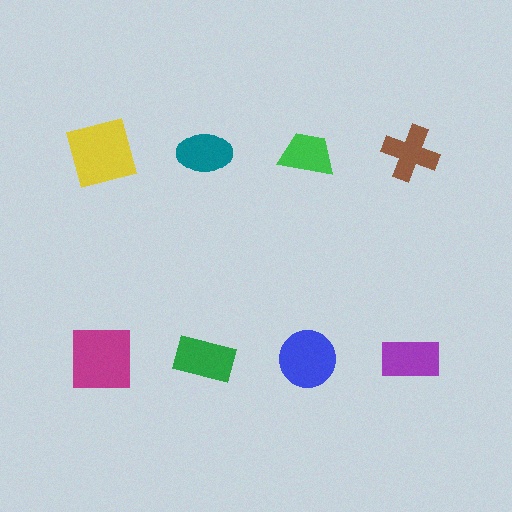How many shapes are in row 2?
4 shapes.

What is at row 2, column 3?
A blue circle.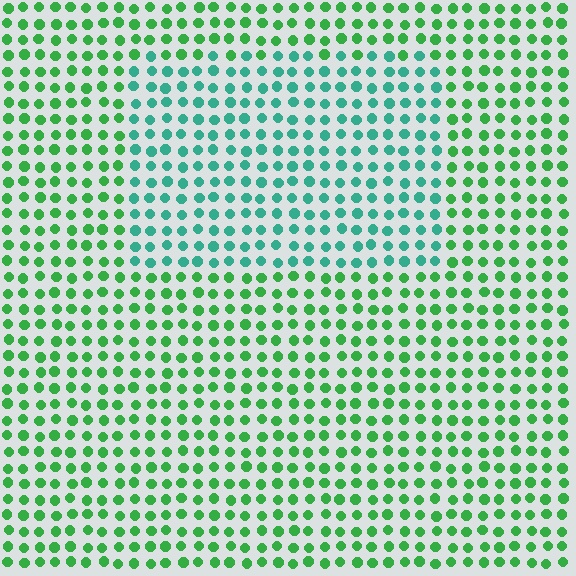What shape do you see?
I see a rectangle.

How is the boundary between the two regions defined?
The boundary is defined purely by a slight shift in hue (about 37 degrees). Spacing, size, and orientation are identical on both sides.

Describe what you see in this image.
The image is filled with small green elements in a uniform arrangement. A rectangle-shaped region is visible where the elements are tinted to a slightly different hue, forming a subtle color boundary.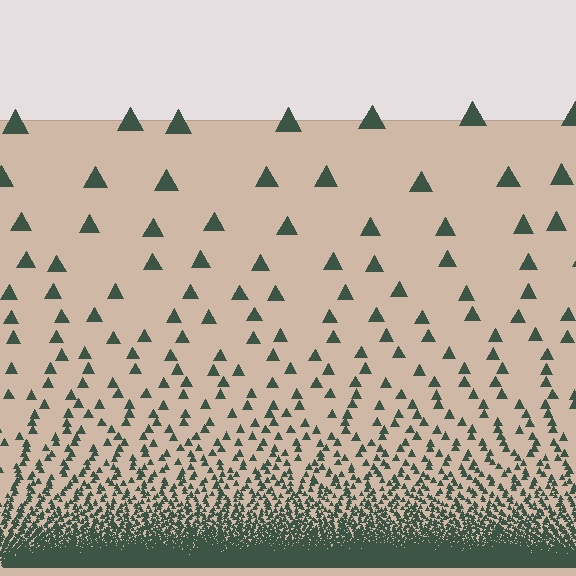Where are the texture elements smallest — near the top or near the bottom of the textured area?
Near the bottom.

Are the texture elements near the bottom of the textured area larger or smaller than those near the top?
Smaller. The gradient is inverted — elements near the bottom are smaller and denser.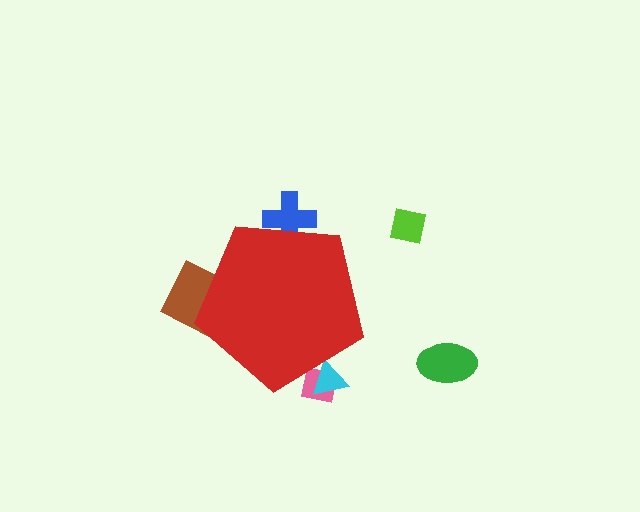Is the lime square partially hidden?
No, the lime square is fully visible.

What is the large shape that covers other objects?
A red pentagon.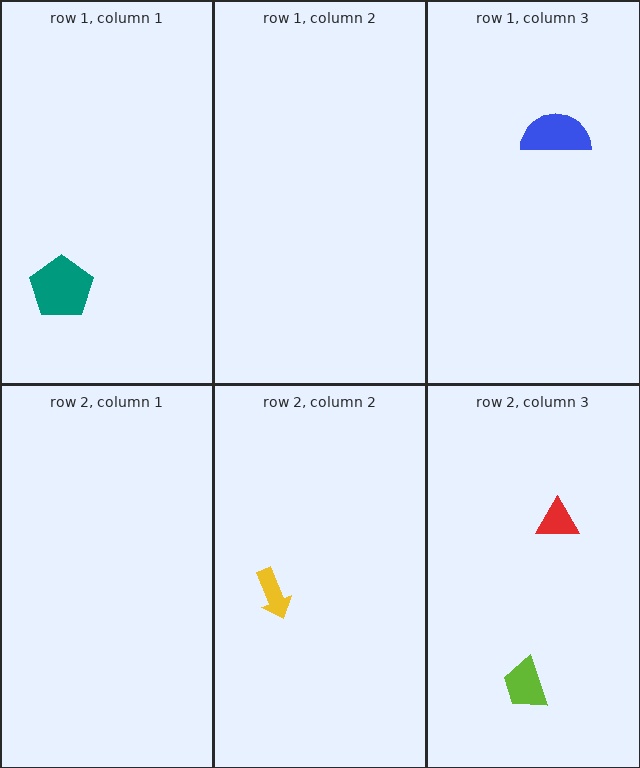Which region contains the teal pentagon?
The row 1, column 1 region.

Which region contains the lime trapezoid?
The row 2, column 3 region.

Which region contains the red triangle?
The row 2, column 3 region.